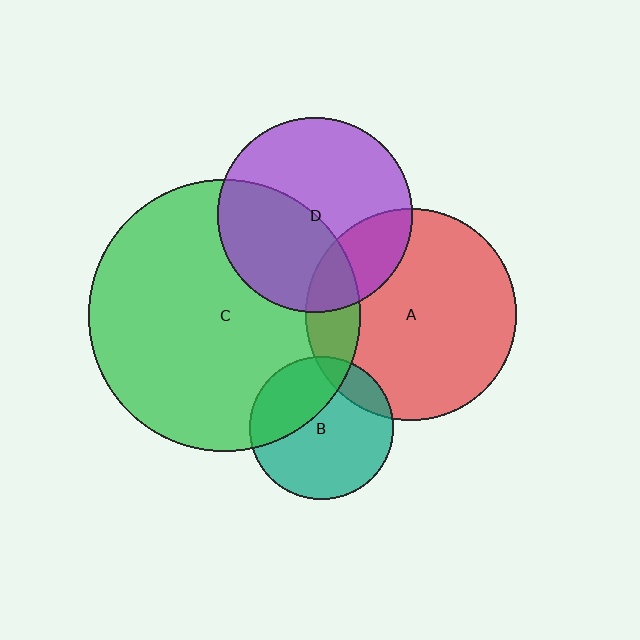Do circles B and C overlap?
Yes.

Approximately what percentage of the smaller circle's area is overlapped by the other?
Approximately 35%.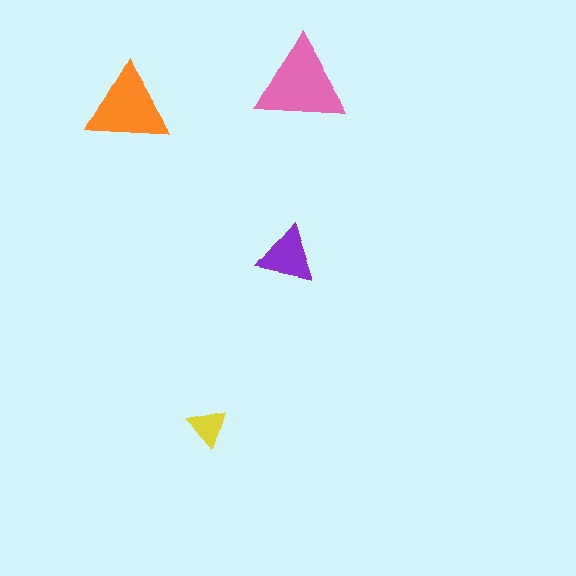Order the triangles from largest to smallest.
the pink one, the orange one, the purple one, the yellow one.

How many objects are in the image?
There are 4 objects in the image.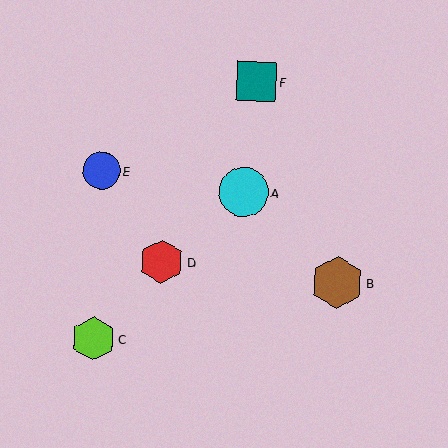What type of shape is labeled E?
Shape E is a blue circle.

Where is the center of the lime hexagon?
The center of the lime hexagon is at (93, 339).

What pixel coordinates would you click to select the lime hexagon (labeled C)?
Click at (93, 339) to select the lime hexagon C.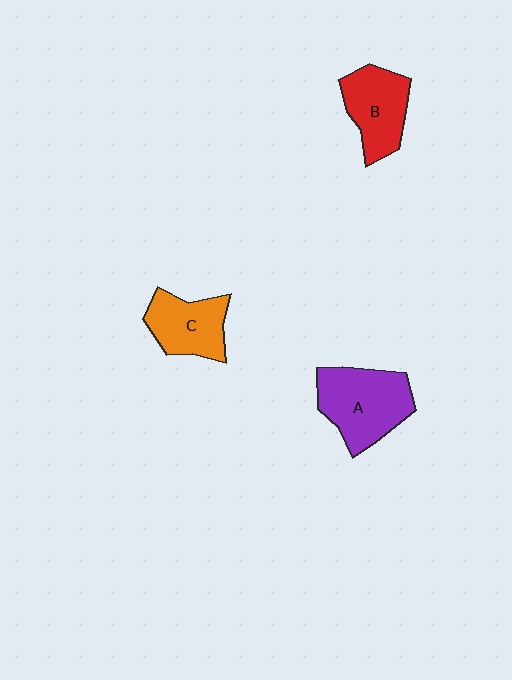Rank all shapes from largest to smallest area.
From largest to smallest: A (purple), B (red), C (orange).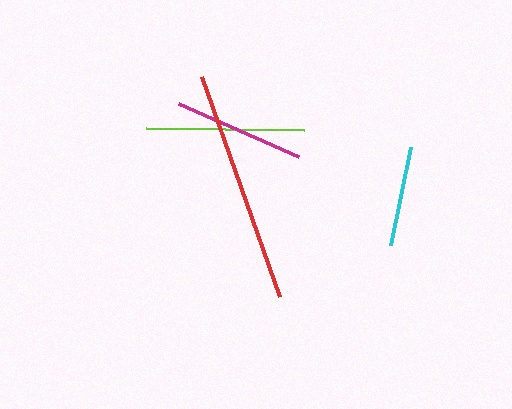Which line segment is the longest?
The red line is the longest at approximately 233 pixels.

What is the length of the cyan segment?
The cyan segment is approximately 100 pixels long.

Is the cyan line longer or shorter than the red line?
The red line is longer than the cyan line.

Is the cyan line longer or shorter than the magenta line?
The magenta line is longer than the cyan line.